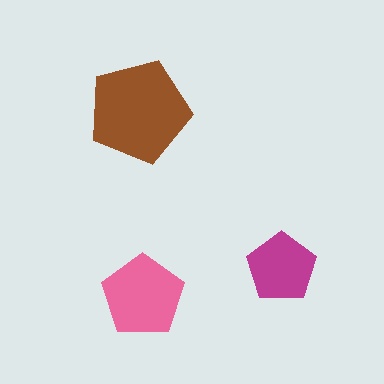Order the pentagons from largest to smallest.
the brown one, the pink one, the magenta one.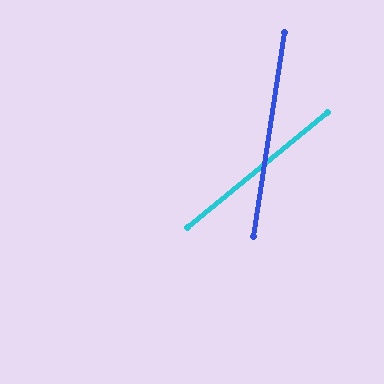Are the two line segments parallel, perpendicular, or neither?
Neither parallel nor perpendicular — they differ by about 42°.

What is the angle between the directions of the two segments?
Approximately 42 degrees.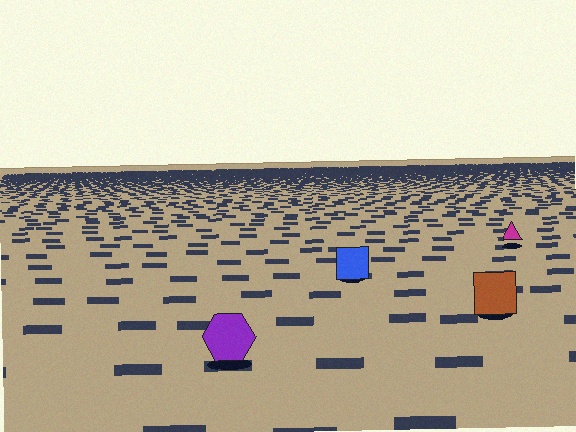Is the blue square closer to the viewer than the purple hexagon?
No. The purple hexagon is closer — you can tell from the texture gradient: the ground texture is coarser near it.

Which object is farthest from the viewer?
The magenta triangle is farthest from the viewer. It appears smaller and the ground texture around it is denser.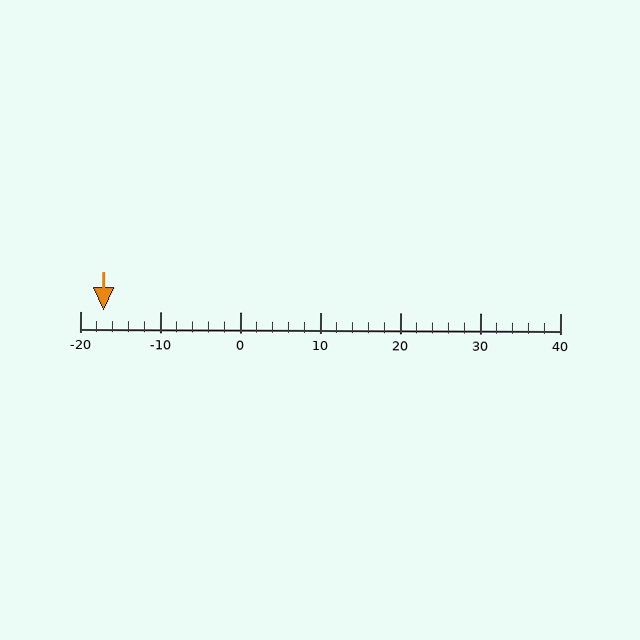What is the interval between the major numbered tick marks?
The major tick marks are spaced 10 units apart.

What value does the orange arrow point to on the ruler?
The orange arrow points to approximately -17.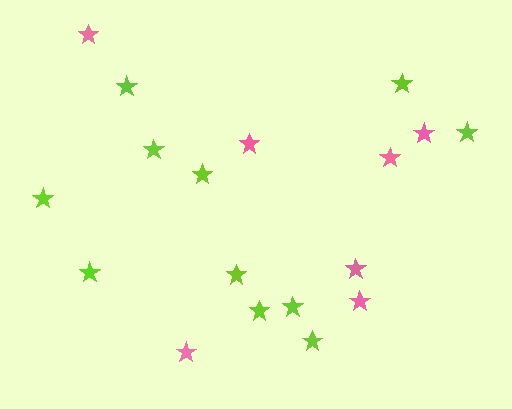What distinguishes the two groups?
There are 2 groups: one group of lime stars (11) and one group of pink stars (7).